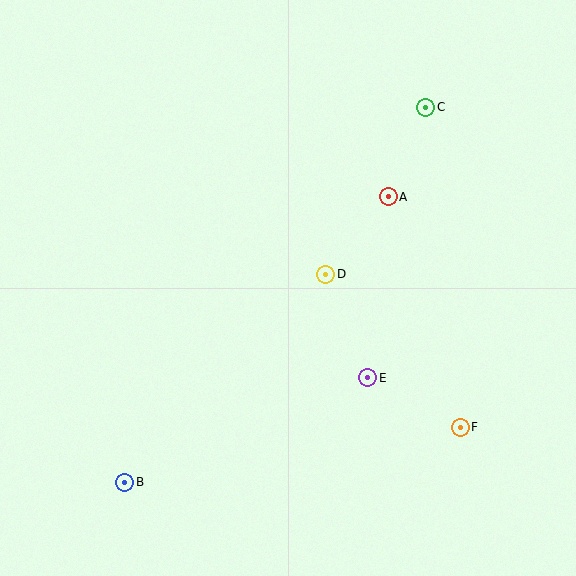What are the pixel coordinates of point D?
Point D is at (326, 274).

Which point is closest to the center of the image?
Point D at (326, 274) is closest to the center.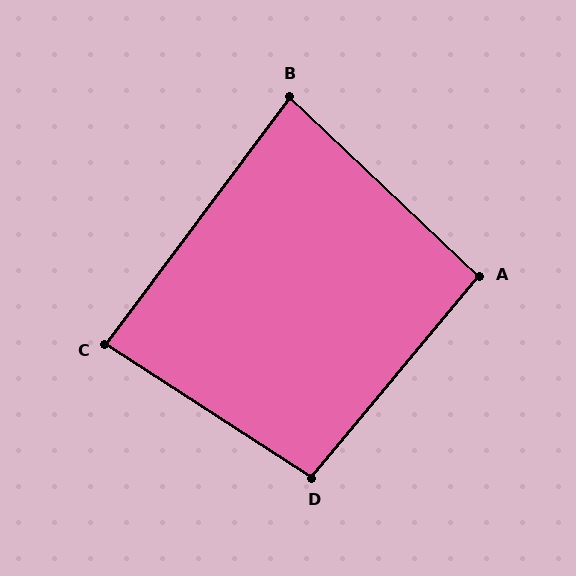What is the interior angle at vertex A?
Approximately 94 degrees (approximately right).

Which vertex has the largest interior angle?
D, at approximately 97 degrees.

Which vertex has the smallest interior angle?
B, at approximately 83 degrees.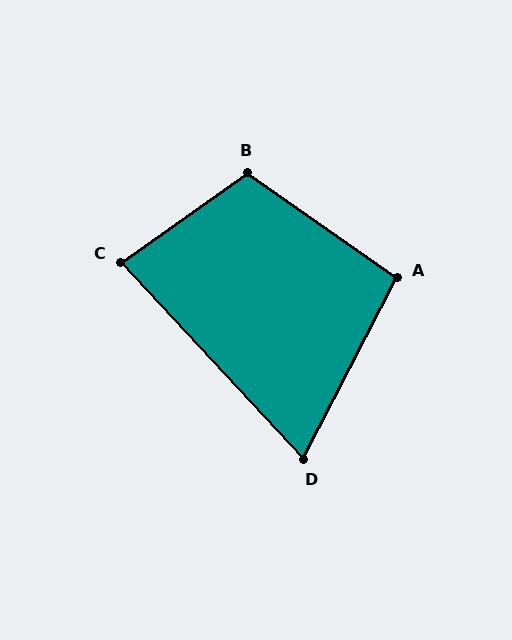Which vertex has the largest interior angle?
B, at approximately 110 degrees.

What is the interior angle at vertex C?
Approximately 82 degrees (acute).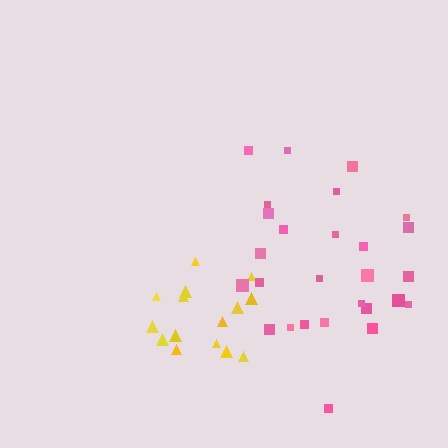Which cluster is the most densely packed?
Yellow.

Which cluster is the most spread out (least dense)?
Pink.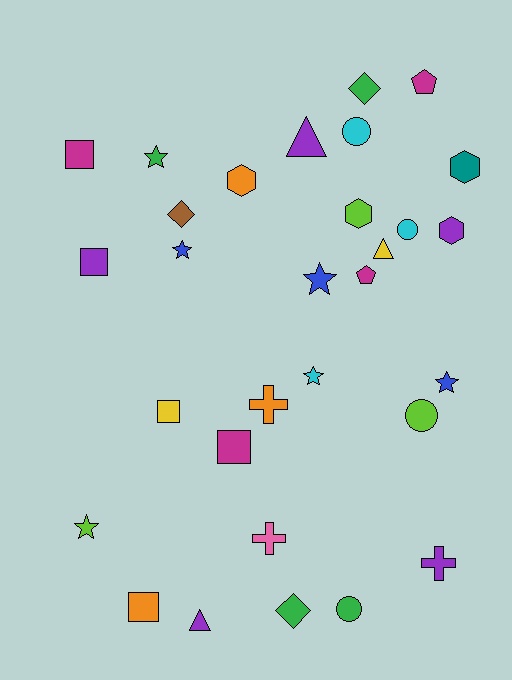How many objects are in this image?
There are 30 objects.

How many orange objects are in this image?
There are 3 orange objects.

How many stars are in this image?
There are 6 stars.